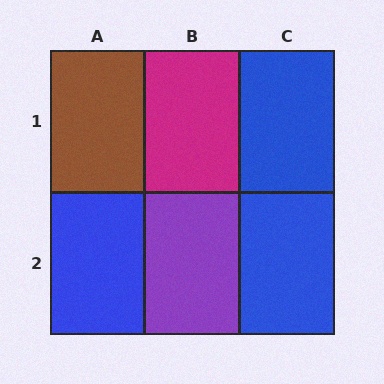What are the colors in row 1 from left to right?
Brown, magenta, blue.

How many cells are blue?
3 cells are blue.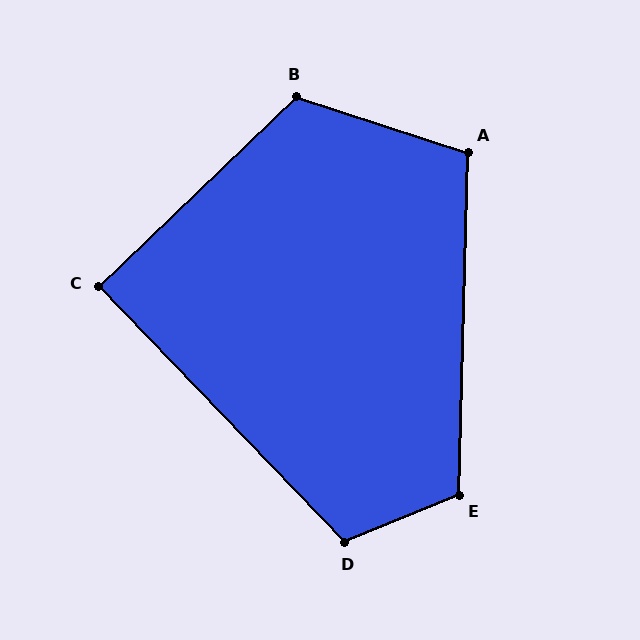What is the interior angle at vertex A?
Approximately 106 degrees (obtuse).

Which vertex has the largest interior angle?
B, at approximately 118 degrees.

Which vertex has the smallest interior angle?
C, at approximately 90 degrees.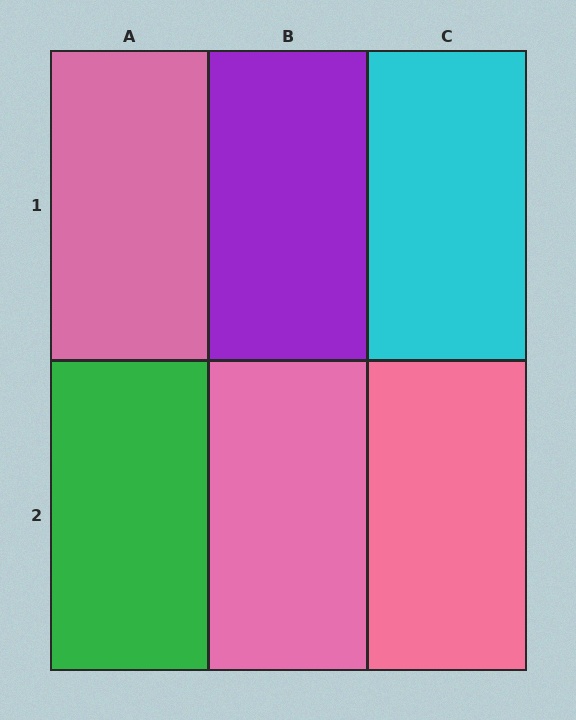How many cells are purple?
1 cell is purple.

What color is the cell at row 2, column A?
Green.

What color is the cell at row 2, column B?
Pink.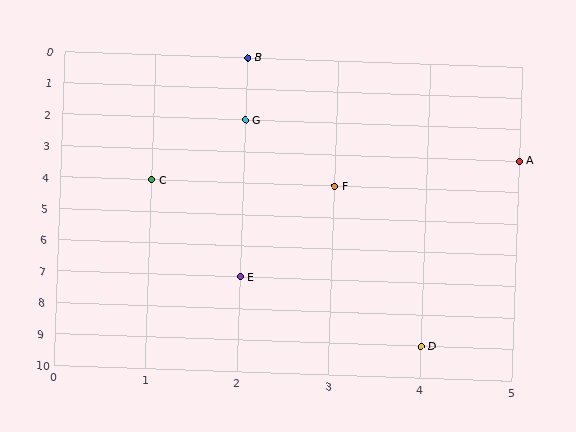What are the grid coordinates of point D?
Point D is at grid coordinates (4, 9).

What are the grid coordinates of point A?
Point A is at grid coordinates (5, 3).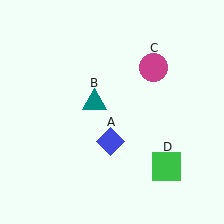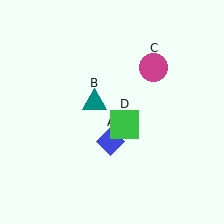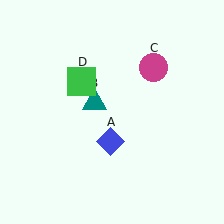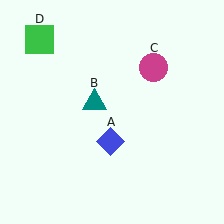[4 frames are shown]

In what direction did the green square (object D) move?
The green square (object D) moved up and to the left.